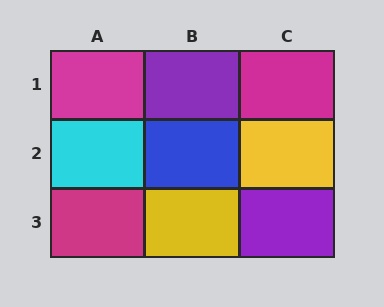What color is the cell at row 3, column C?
Purple.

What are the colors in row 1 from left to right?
Magenta, purple, magenta.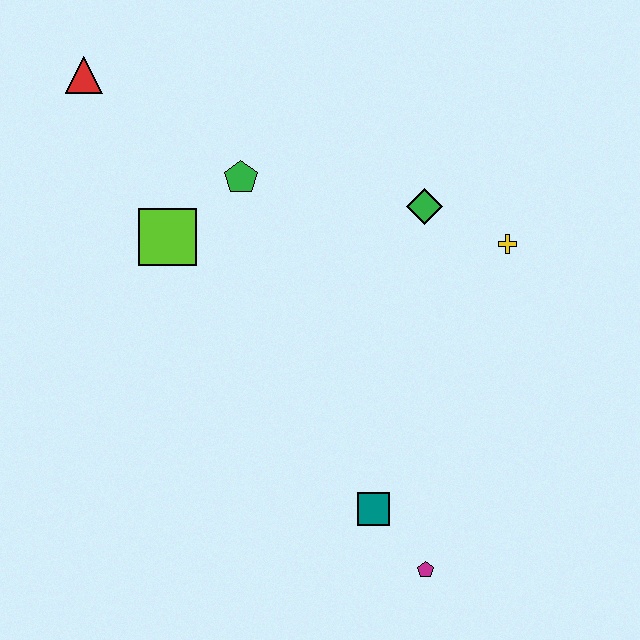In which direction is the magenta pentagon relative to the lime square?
The magenta pentagon is below the lime square.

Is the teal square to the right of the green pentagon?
Yes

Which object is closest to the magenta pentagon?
The teal square is closest to the magenta pentagon.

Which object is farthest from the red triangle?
The magenta pentagon is farthest from the red triangle.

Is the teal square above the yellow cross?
No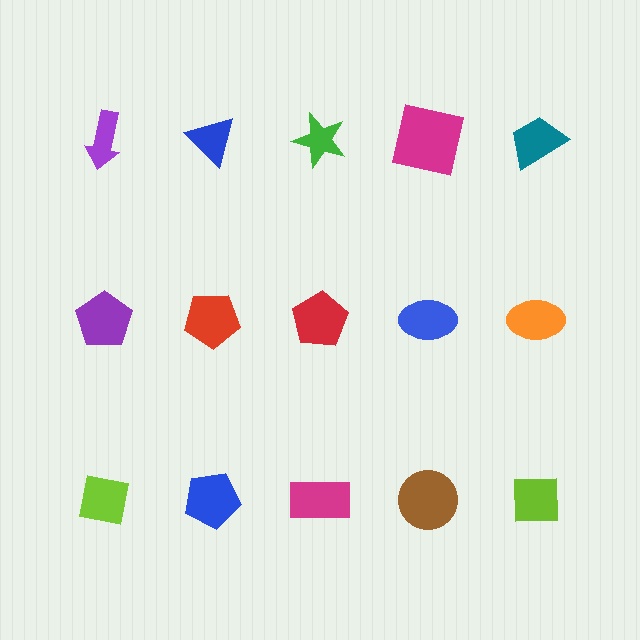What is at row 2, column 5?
An orange ellipse.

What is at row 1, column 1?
A purple arrow.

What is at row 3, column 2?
A blue pentagon.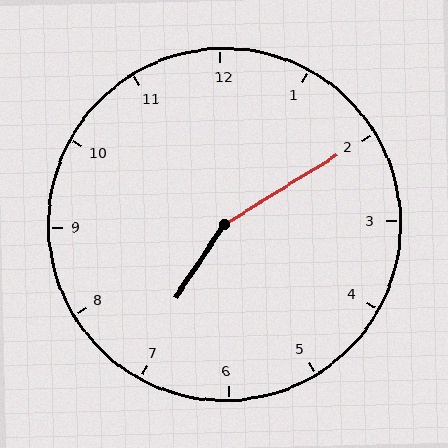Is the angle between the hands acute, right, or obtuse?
It is obtuse.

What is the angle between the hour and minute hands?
Approximately 155 degrees.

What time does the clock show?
7:10.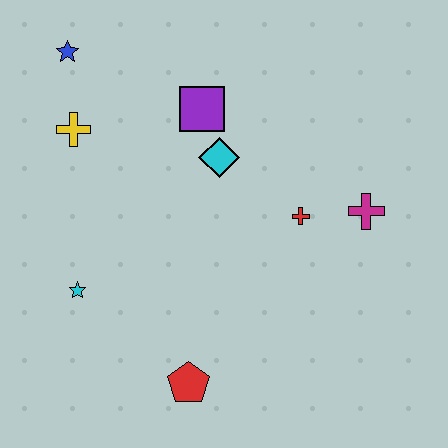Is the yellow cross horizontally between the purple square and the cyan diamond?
No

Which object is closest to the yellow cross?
The blue star is closest to the yellow cross.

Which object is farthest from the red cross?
The blue star is farthest from the red cross.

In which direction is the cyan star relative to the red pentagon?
The cyan star is to the left of the red pentagon.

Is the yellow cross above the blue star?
No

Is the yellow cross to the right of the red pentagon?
No